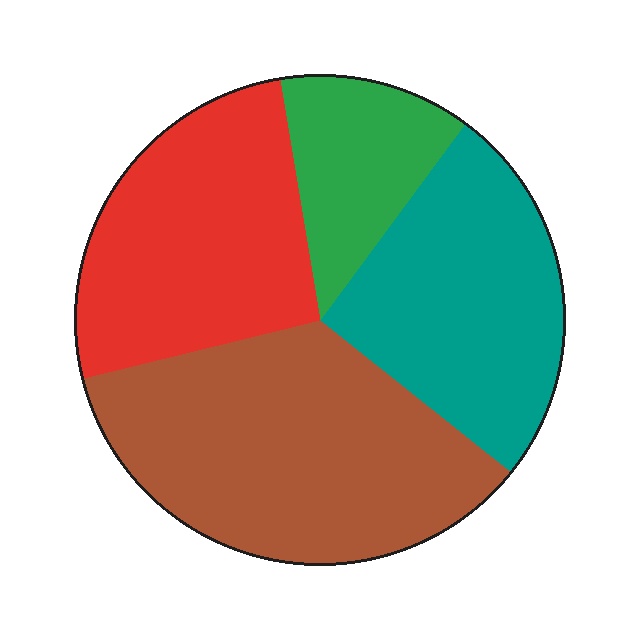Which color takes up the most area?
Brown, at roughly 35%.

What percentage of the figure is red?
Red takes up between a quarter and a half of the figure.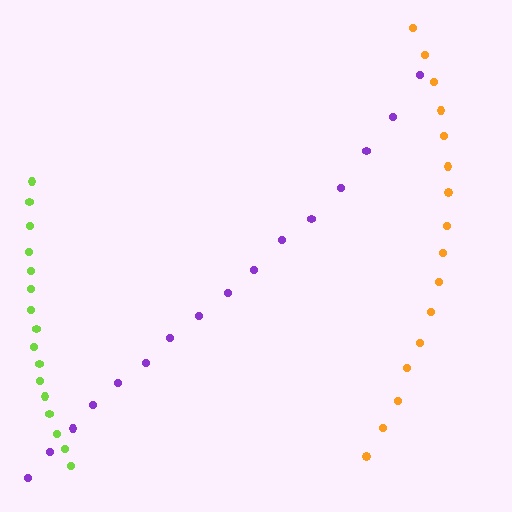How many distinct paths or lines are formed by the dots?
There are 3 distinct paths.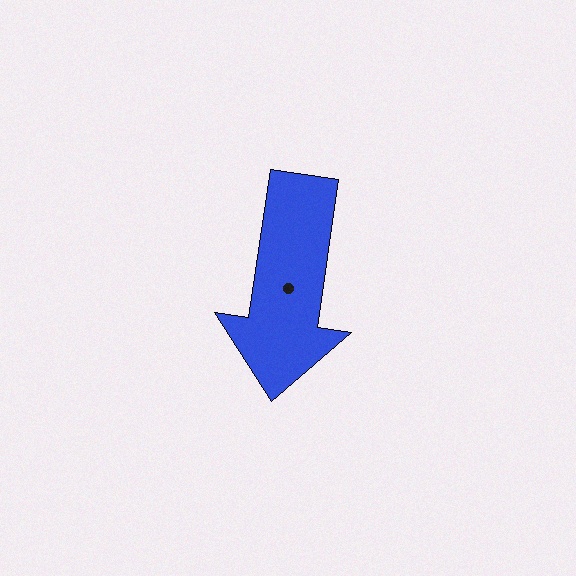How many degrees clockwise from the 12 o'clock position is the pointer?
Approximately 188 degrees.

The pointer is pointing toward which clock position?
Roughly 6 o'clock.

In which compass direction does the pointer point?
South.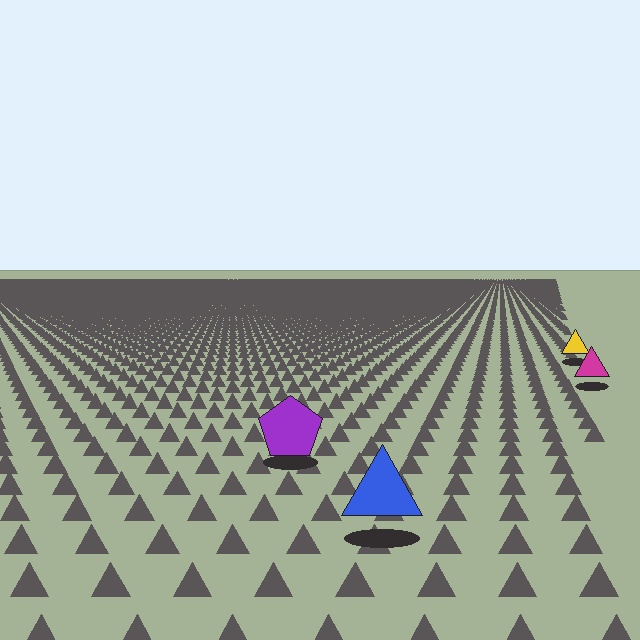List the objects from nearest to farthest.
From nearest to farthest: the blue triangle, the purple pentagon, the magenta triangle, the yellow triangle.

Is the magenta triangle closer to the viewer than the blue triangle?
No. The blue triangle is closer — you can tell from the texture gradient: the ground texture is coarser near it.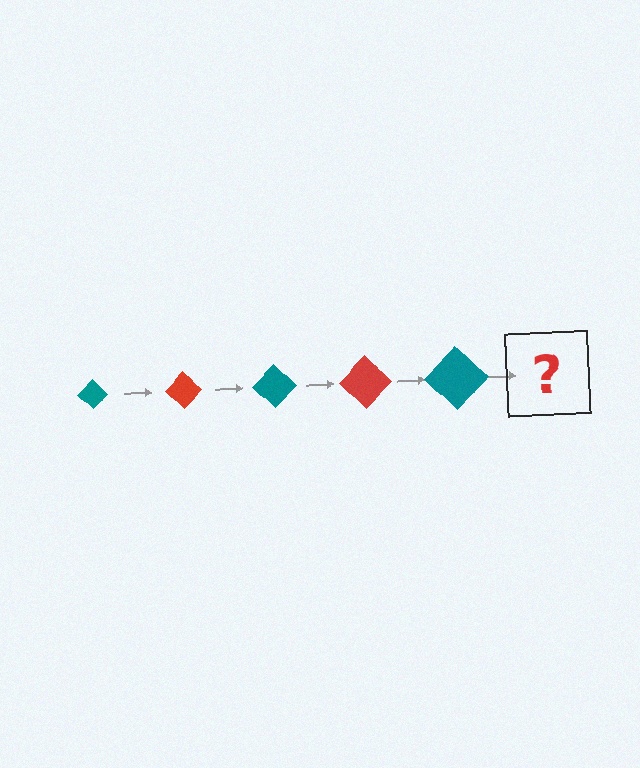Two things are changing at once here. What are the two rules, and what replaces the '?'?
The two rules are that the diamond grows larger each step and the color cycles through teal and red. The '?' should be a red diamond, larger than the previous one.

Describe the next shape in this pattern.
It should be a red diamond, larger than the previous one.